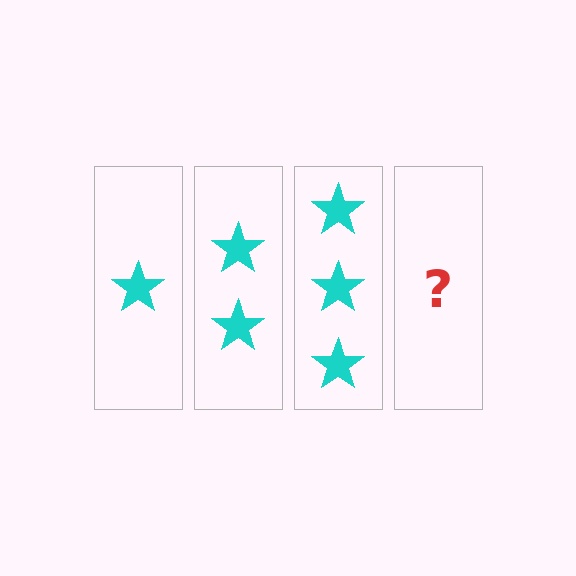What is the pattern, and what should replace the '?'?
The pattern is that each step adds one more star. The '?' should be 4 stars.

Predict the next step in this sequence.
The next step is 4 stars.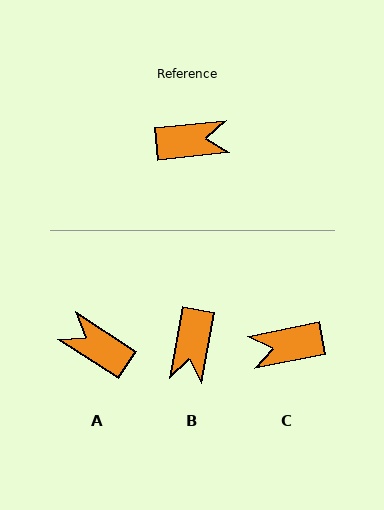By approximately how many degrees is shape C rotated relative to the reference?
Approximately 175 degrees clockwise.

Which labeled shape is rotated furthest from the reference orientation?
C, about 175 degrees away.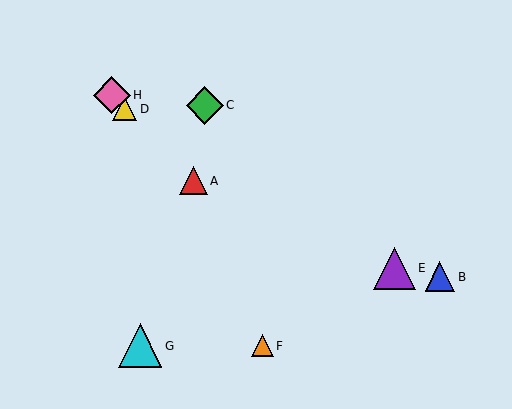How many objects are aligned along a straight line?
3 objects (A, D, H) are aligned along a straight line.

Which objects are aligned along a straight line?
Objects A, D, H are aligned along a straight line.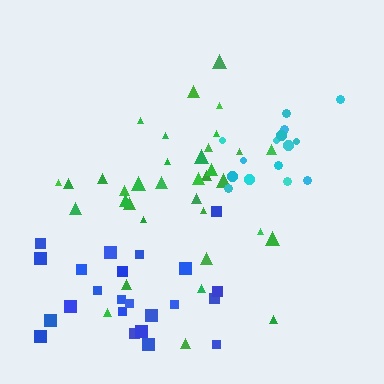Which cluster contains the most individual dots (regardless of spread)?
Green (35).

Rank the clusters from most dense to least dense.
cyan, blue, green.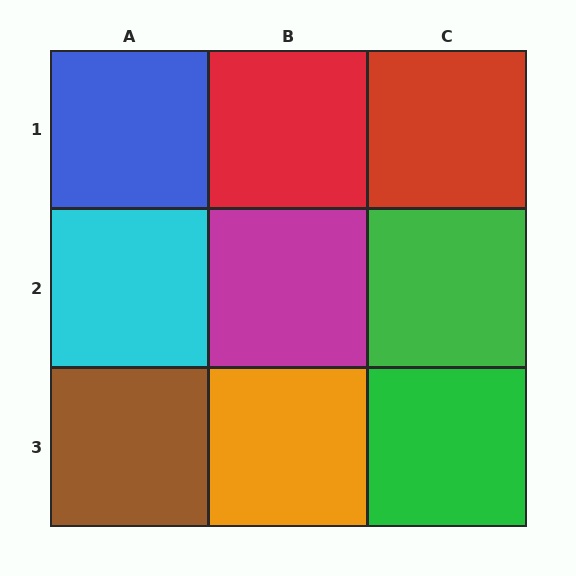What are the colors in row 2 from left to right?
Cyan, magenta, green.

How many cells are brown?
1 cell is brown.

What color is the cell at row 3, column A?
Brown.